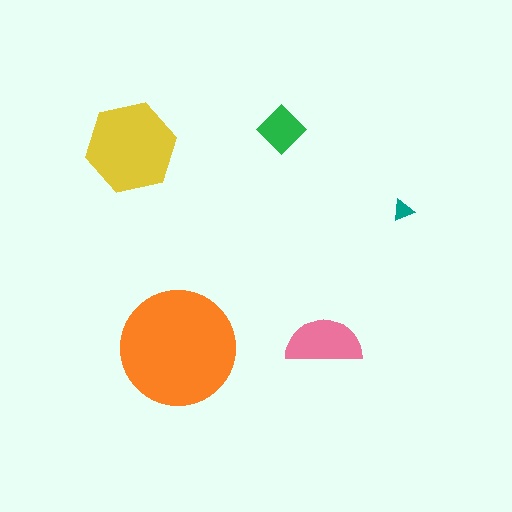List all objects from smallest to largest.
The teal triangle, the green diamond, the pink semicircle, the yellow hexagon, the orange circle.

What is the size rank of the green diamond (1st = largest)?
4th.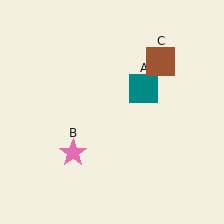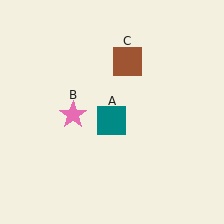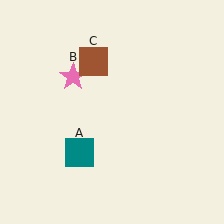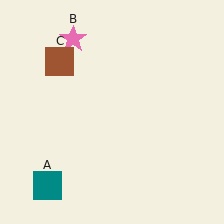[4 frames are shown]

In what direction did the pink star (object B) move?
The pink star (object B) moved up.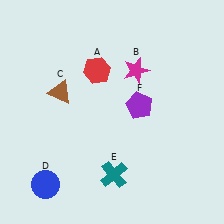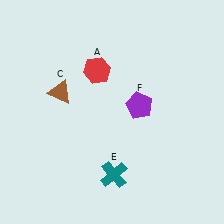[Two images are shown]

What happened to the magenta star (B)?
The magenta star (B) was removed in Image 2. It was in the top-right area of Image 1.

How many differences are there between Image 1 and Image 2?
There are 2 differences between the two images.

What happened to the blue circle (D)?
The blue circle (D) was removed in Image 2. It was in the bottom-left area of Image 1.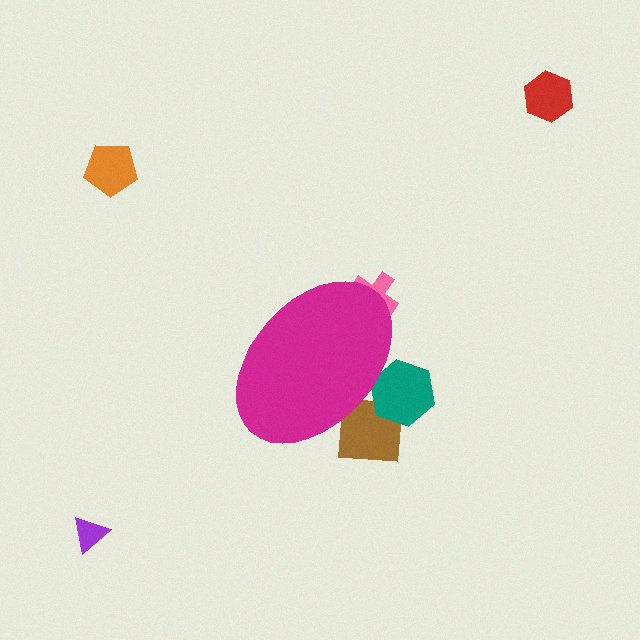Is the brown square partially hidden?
Yes, the brown square is partially hidden behind the magenta ellipse.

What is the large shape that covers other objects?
A magenta ellipse.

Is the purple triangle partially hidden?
No, the purple triangle is fully visible.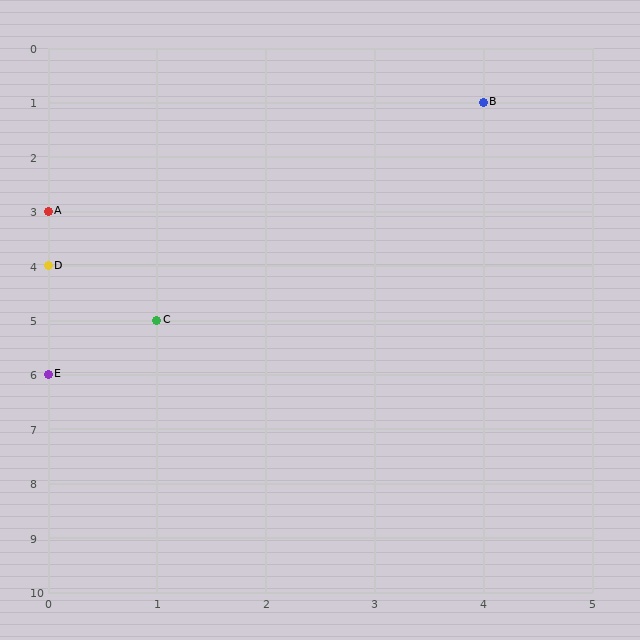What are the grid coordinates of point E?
Point E is at grid coordinates (0, 6).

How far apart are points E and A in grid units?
Points E and A are 3 rows apart.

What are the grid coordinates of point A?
Point A is at grid coordinates (0, 3).